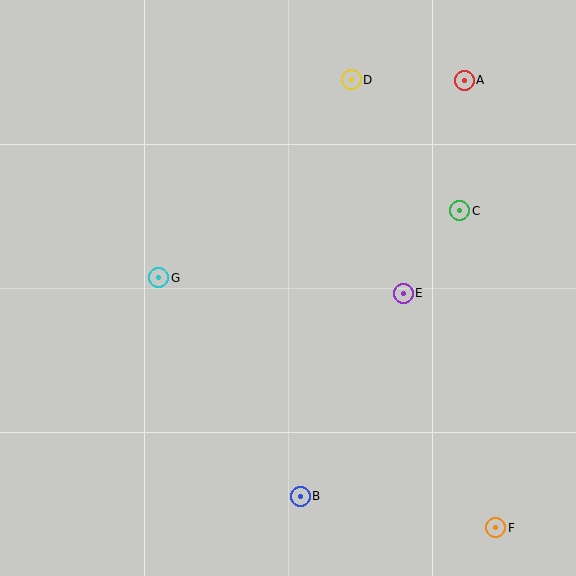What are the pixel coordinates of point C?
Point C is at (460, 211).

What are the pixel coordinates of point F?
Point F is at (496, 528).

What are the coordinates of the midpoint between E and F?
The midpoint between E and F is at (450, 411).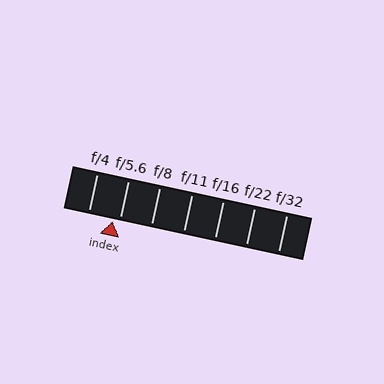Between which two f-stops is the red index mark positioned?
The index mark is between f/4 and f/5.6.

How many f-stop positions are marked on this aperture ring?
There are 7 f-stop positions marked.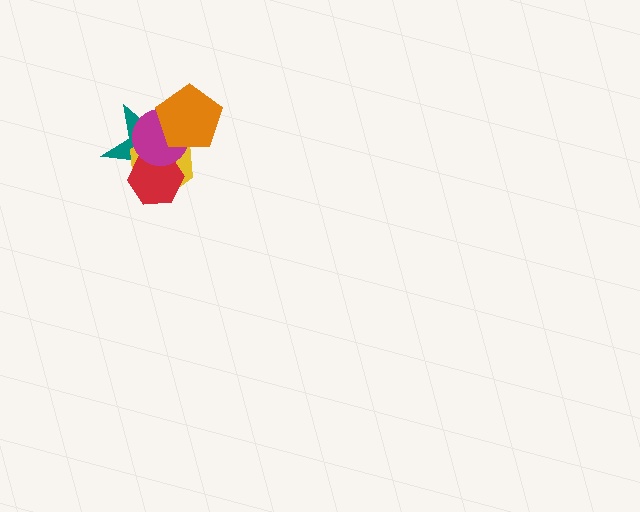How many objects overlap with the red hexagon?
3 objects overlap with the red hexagon.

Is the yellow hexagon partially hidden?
Yes, it is partially covered by another shape.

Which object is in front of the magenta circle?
The orange pentagon is in front of the magenta circle.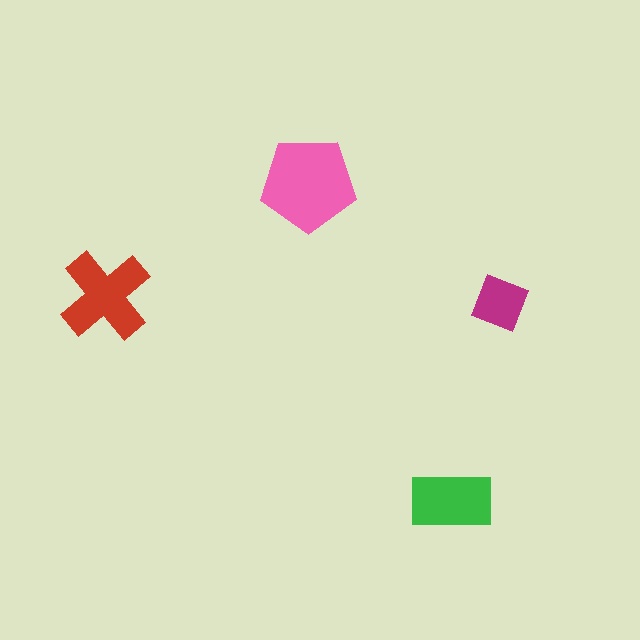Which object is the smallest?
The magenta diamond.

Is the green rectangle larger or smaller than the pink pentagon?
Smaller.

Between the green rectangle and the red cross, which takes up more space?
The red cross.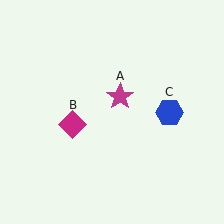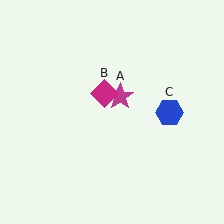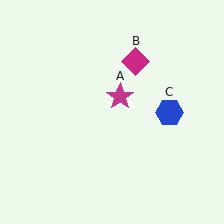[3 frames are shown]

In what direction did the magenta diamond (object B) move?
The magenta diamond (object B) moved up and to the right.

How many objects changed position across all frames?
1 object changed position: magenta diamond (object B).